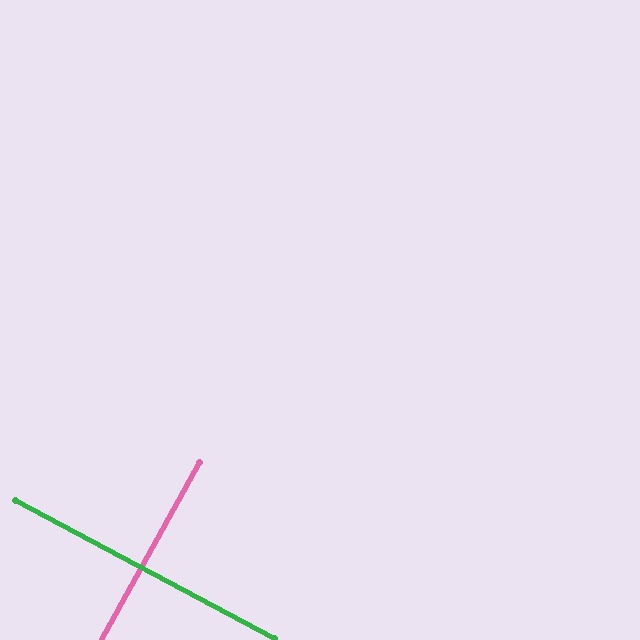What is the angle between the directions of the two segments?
Approximately 89 degrees.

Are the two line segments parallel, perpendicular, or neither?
Perpendicular — they meet at approximately 89°.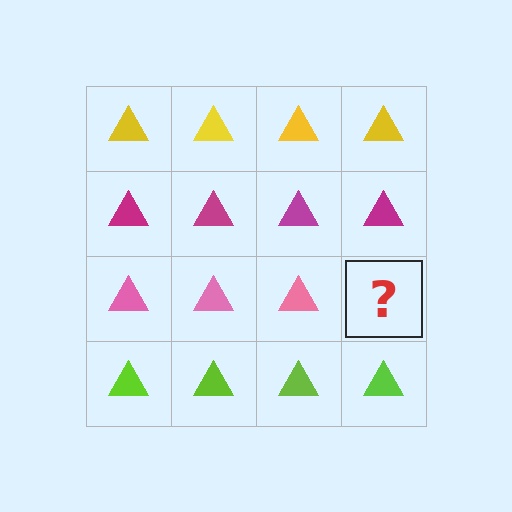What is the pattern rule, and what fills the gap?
The rule is that each row has a consistent color. The gap should be filled with a pink triangle.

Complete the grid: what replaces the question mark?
The question mark should be replaced with a pink triangle.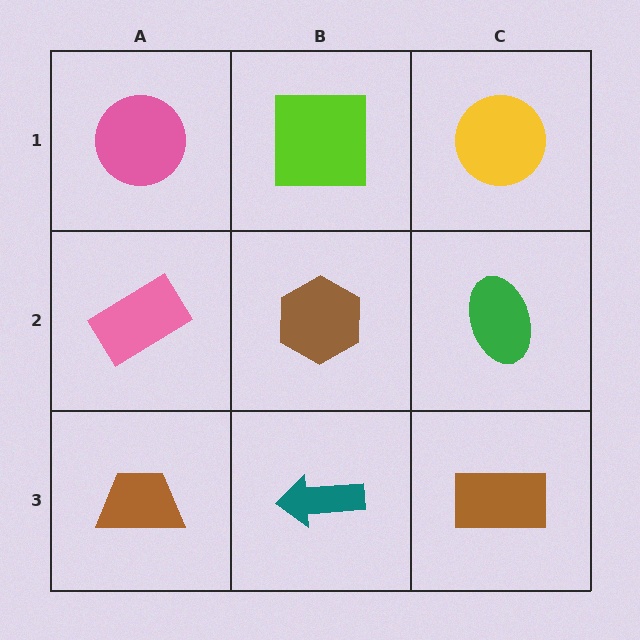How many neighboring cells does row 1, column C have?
2.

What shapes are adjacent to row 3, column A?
A pink rectangle (row 2, column A), a teal arrow (row 3, column B).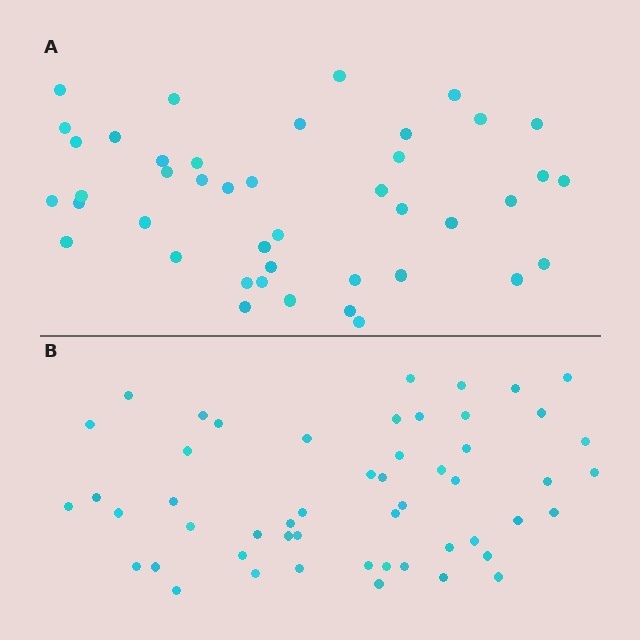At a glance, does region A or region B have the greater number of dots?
Region B (the bottom region) has more dots.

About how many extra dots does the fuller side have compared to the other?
Region B has roughly 8 or so more dots than region A.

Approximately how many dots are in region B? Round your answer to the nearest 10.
About 50 dots. (The exact count is 52, which rounds to 50.)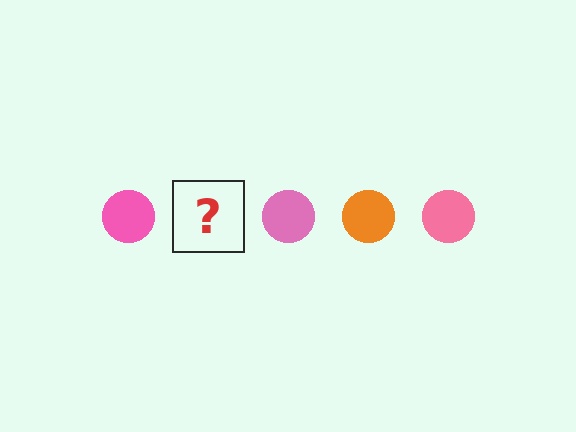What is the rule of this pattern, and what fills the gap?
The rule is that the pattern cycles through pink, orange circles. The gap should be filled with an orange circle.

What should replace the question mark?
The question mark should be replaced with an orange circle.